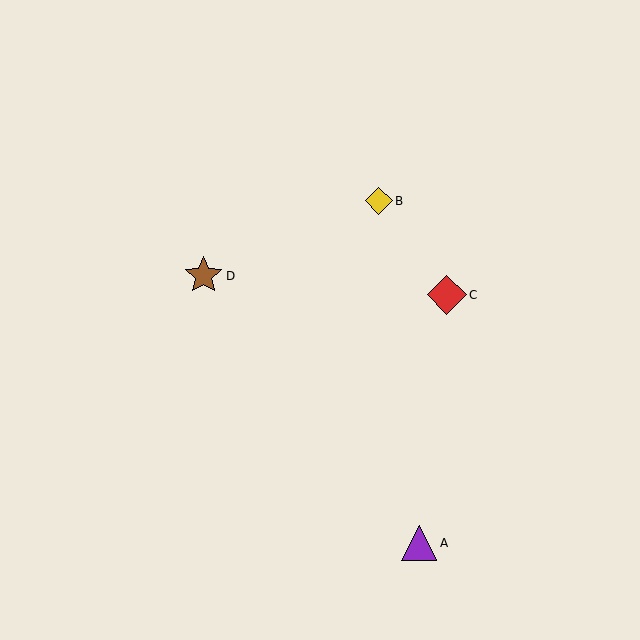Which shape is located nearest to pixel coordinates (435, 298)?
The red diamond (labeled C) at (447, 295) is nearest to that location.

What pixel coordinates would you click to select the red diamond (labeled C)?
Click at (447, 295) to select the red diamond C.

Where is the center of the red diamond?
The center of the red diamond is at (447, 295).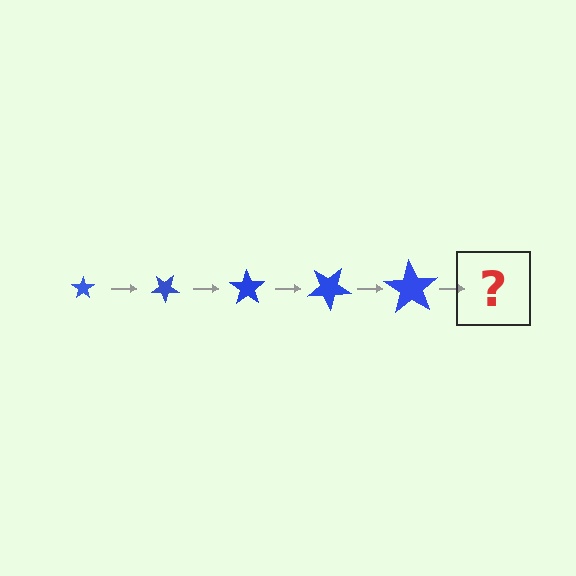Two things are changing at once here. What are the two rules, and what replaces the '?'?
The two rules are that the star grows larger each step and it rotates 35 degrees each step. The '?' should be a star, larger than the previous one and rotated 175 degrees from the start.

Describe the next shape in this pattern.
It should be a star, larger than the previous one and rotated 175 degrees from the start.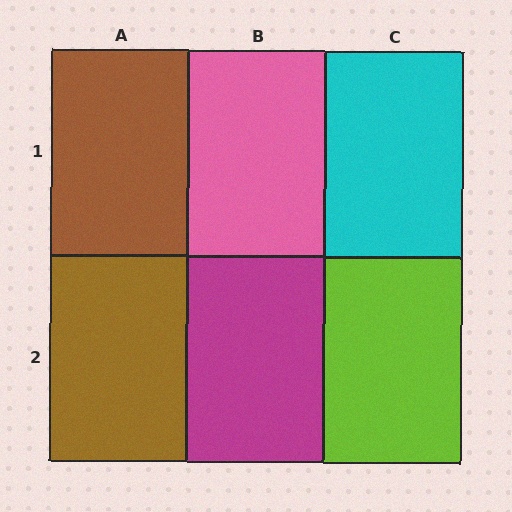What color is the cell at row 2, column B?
Magenta.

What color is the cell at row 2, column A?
Brown.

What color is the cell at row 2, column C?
Lime.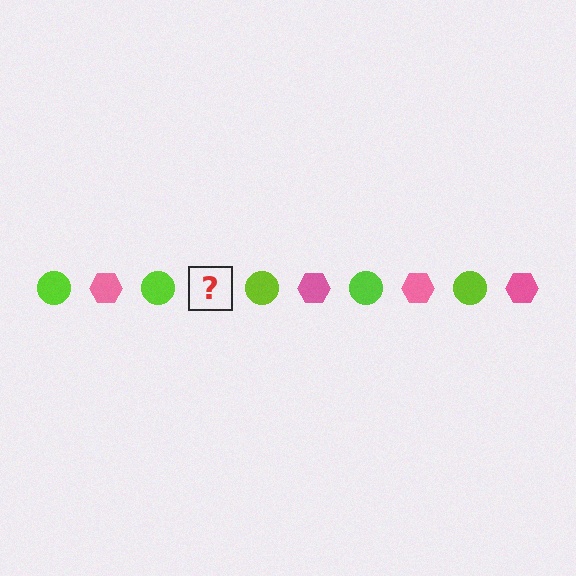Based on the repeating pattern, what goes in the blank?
The blank should be a pink hexagon.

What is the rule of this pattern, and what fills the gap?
The rule is that the pattern alternates between lime circle and pink hexagon. The gap should be filled with a pink hexagon.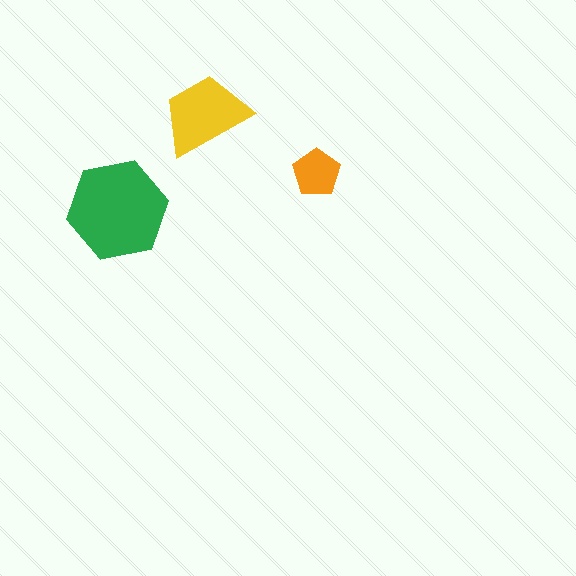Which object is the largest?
The green hexagon.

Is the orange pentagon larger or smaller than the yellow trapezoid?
Smaller.